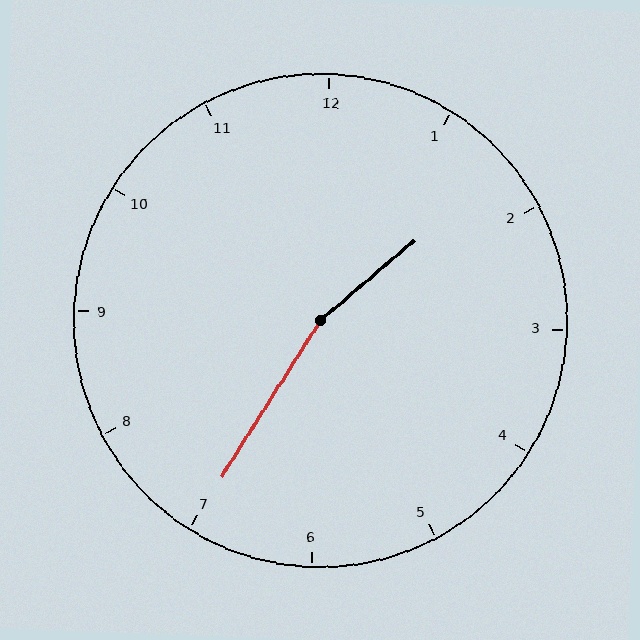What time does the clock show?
1:35.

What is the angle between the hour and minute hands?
Approximately 162 degrees.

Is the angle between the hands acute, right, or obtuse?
It is obtuse.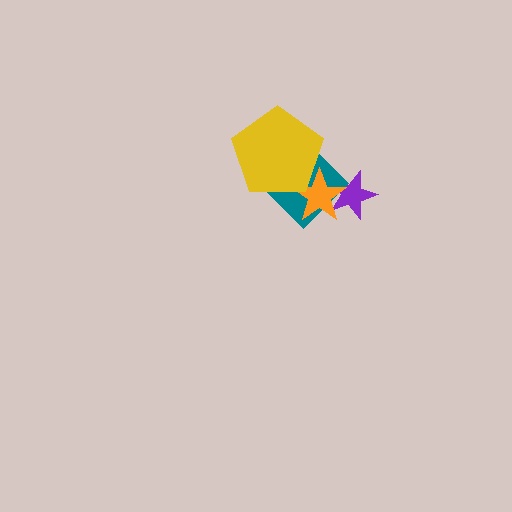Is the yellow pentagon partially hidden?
No, no other shape covers it.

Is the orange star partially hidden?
Yes, it is partially covered by another shape.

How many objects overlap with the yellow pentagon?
2 objects overlap with the yellow pentagon.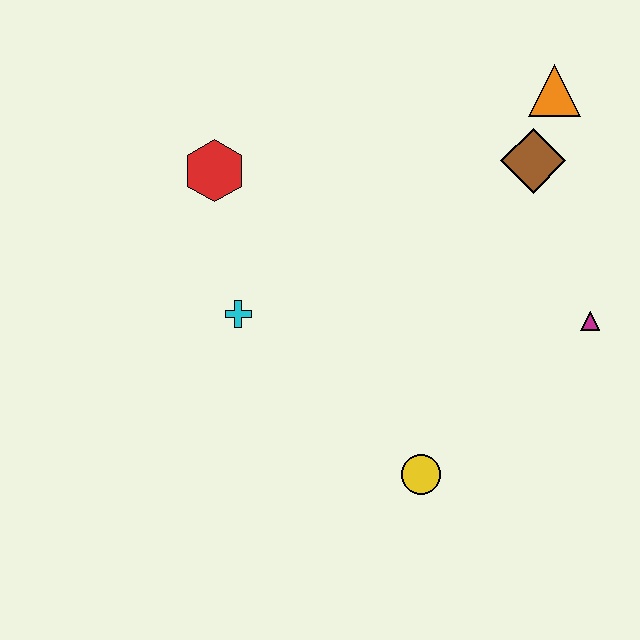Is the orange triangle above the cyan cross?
Yes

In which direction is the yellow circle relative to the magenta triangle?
The yellow circle is to the left of the magenta triangle.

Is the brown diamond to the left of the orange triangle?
Yes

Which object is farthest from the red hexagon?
The magenta triangle is farthest from the red hexagon.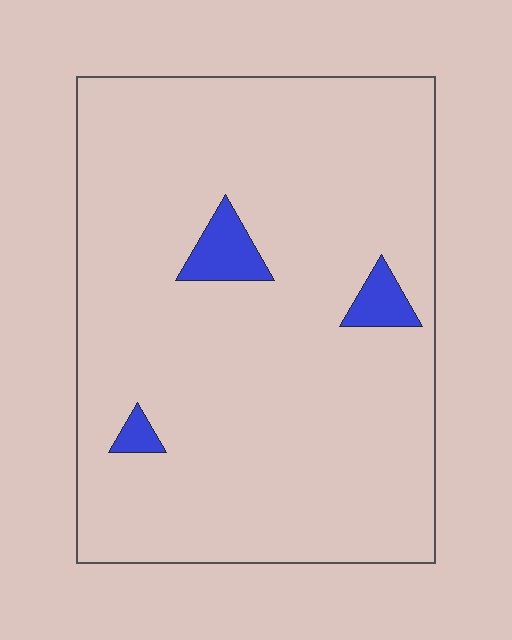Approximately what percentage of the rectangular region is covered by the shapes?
Approximately 5%.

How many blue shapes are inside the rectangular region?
3.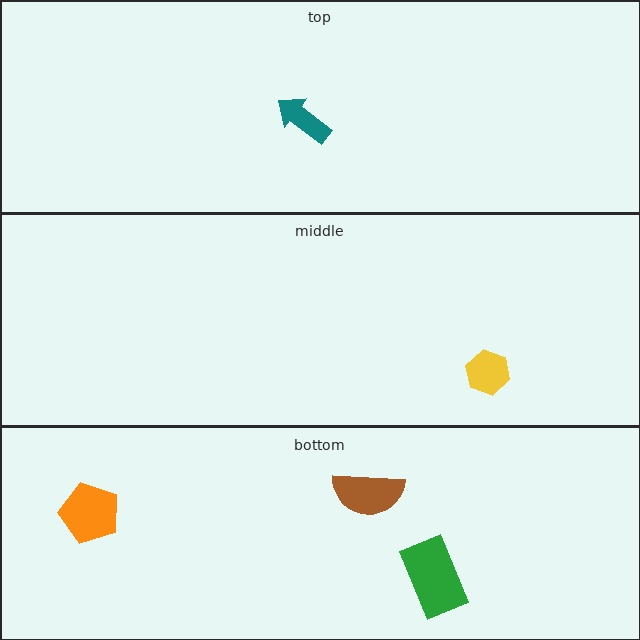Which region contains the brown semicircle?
The bottom region.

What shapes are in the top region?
The teal arrow.